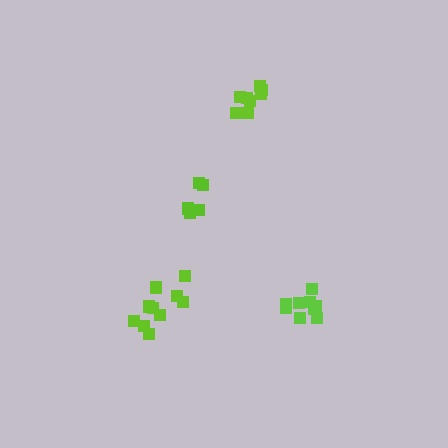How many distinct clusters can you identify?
There are 4 distinct clusters.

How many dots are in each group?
Group 1: 9 dots, Group 2: 8 dots, Group 3: 10 dots, Group 4: 5 dots (32 total).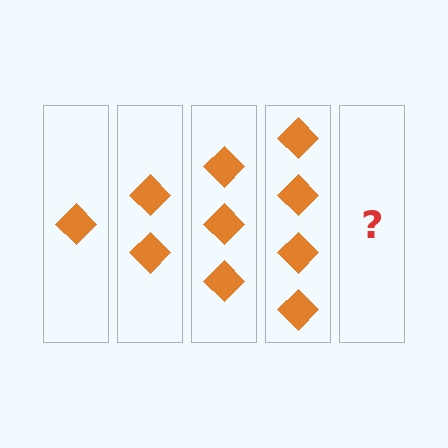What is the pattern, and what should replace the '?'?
The pattern is that each step adds one more diamond. The '?' should be 5 diamonds.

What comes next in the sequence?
The next element should be 5 diamonds.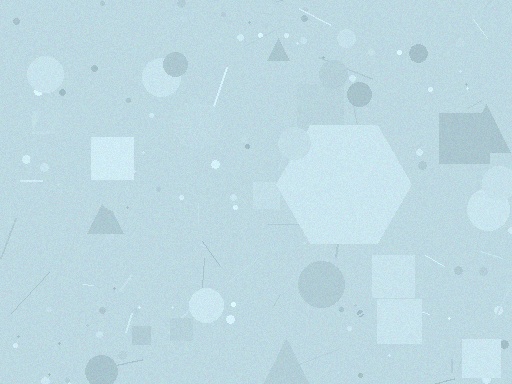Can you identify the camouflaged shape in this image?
The camouflaged shape is a hexagon.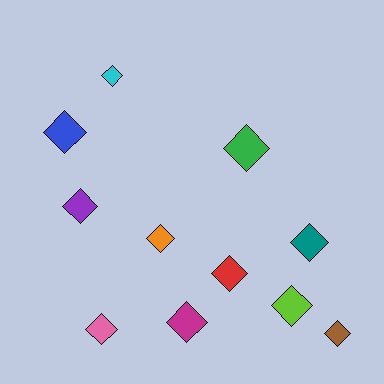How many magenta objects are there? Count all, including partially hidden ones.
There is 1 magenta object.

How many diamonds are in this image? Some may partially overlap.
There are 11 diamonds.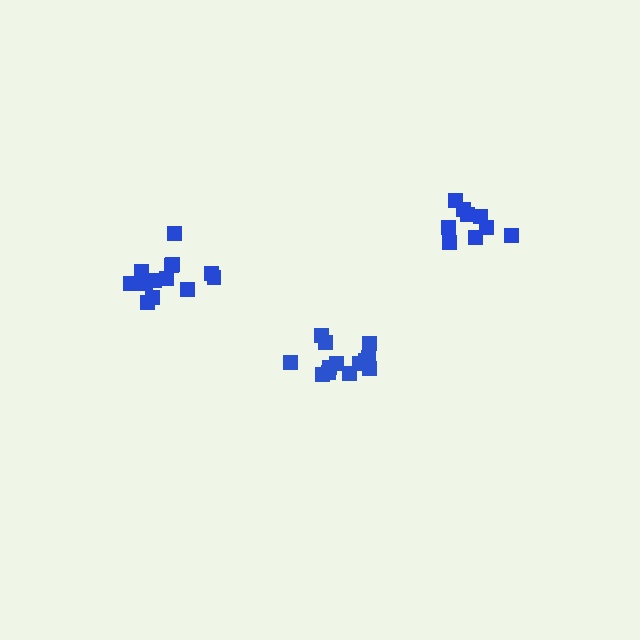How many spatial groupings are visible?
There are 3 spatial groupings.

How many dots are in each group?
Group 1: 9 dots, Group 2: 13 dots, Group 3: 13 dots (35 total).